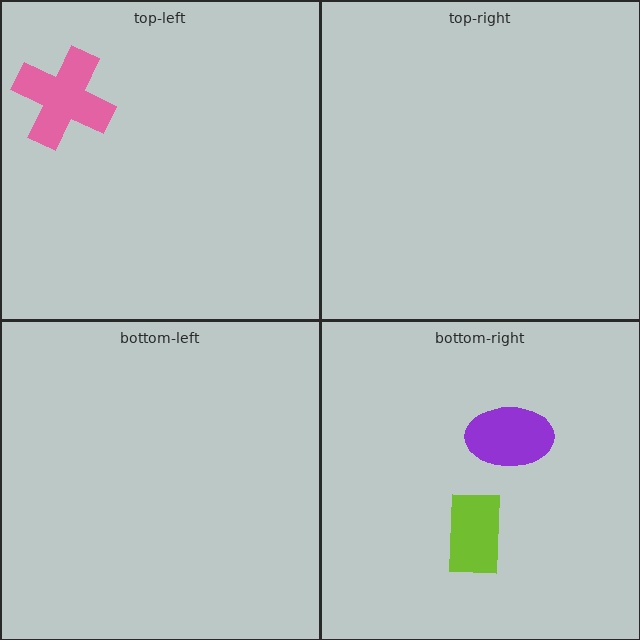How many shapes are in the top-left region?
1.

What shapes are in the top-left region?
The pink cross.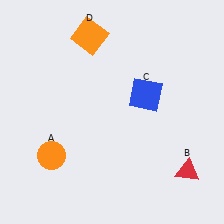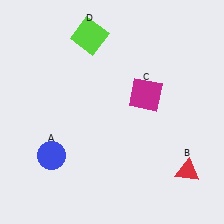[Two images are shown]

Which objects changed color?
A changed from orange to blue. C changed from blue to magenta. D changed from orange to lime.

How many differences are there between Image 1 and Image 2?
There are 3 differences between the two images.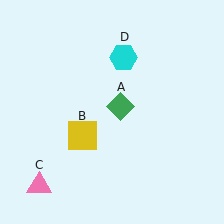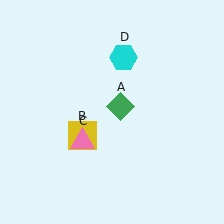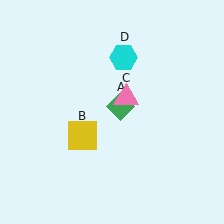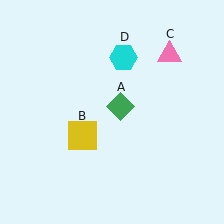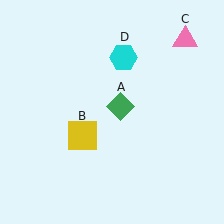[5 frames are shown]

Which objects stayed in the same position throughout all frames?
Green diamond (object A) and yellow square (object B) and cyan hexagon (object D) remained stationary.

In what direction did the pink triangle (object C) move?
The pink triangle (object C) moved up and to the right.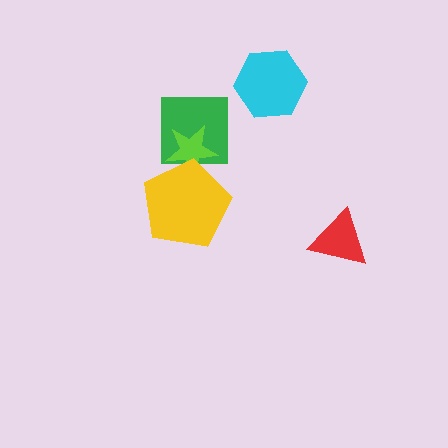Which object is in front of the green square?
The lime star is in front of the green square.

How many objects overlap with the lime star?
2 objects overlap with the lime star.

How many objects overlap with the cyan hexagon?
0 objects overlap with the cyan hexagon.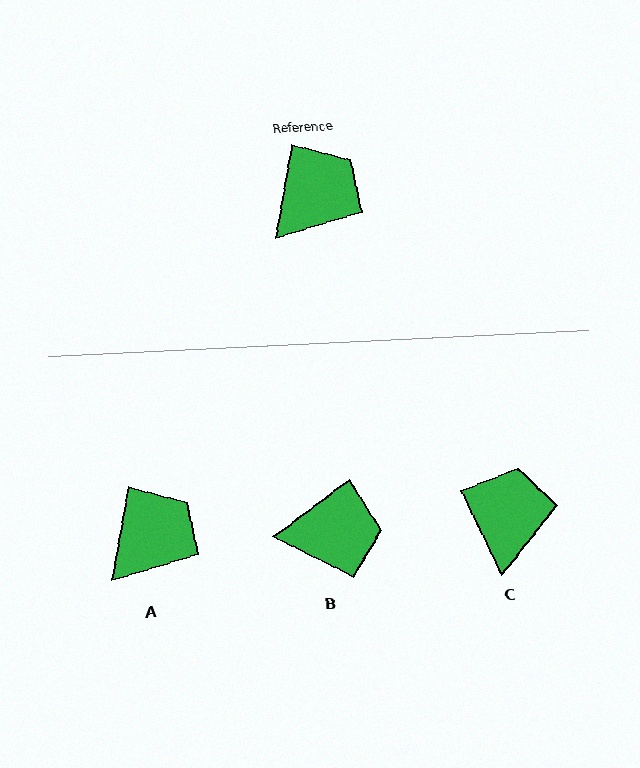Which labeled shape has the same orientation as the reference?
A.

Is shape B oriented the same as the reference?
No, it is off by about 43 degrees.